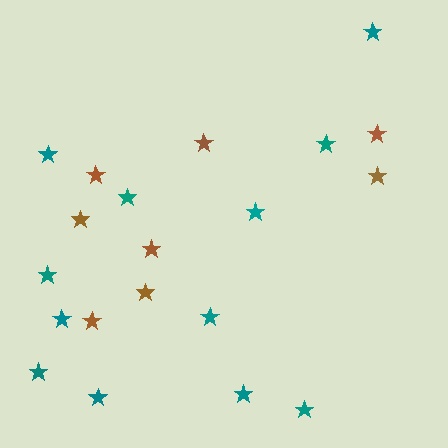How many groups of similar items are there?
There are 2 groups: one group of teal stars (12) and one group of brown stars (8).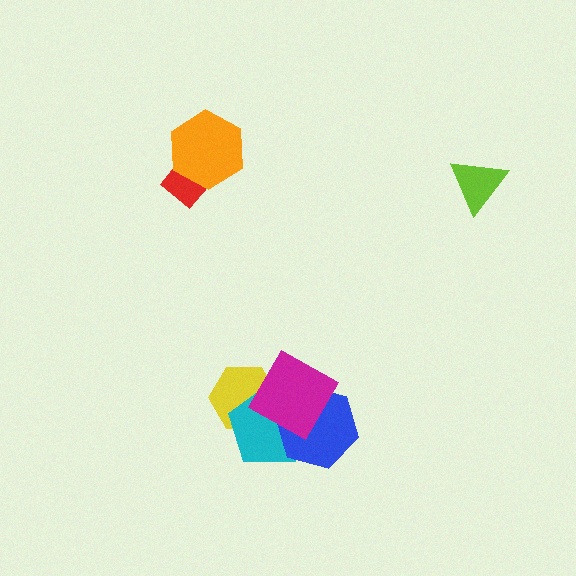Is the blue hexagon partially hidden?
Yes, it is partially covered by another shape.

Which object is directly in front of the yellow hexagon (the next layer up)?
The cyan pentagon is directly in front of the yellow hexagon.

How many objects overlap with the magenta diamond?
3 objects overlap with the magenta diamond.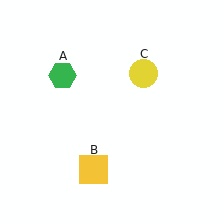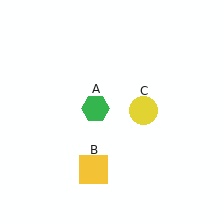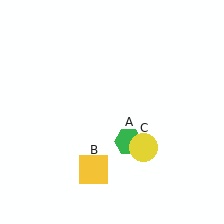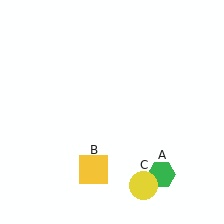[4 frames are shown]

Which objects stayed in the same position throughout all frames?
Yellow square (object B) remained stationary.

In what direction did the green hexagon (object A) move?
The green hexagon (object A) moved down and to the right.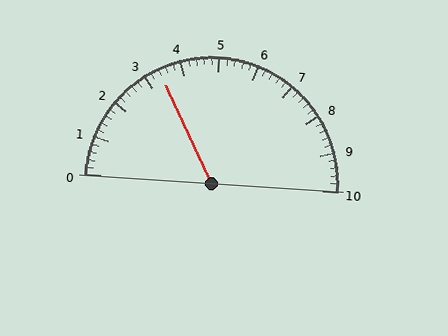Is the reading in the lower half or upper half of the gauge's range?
The reading is in the lower half of the range (0 to 10).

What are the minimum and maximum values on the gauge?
The gauge ranges from 0 to 10.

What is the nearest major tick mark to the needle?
The nearest major tick mark is 3.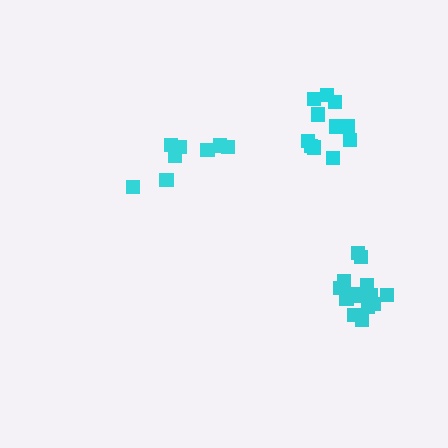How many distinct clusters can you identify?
There are 3 distinct clusters.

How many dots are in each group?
Group 1: 8 dots, Group 2: 11 dots, Group 3: 14 dots (33 total).